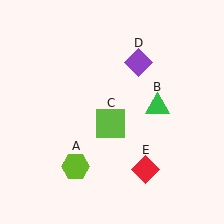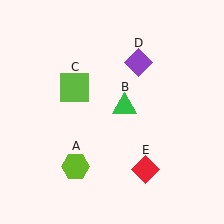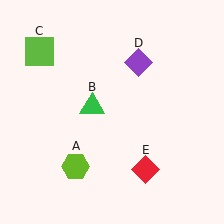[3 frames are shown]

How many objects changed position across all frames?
2 objects changed position: green triangle (object B), lime square (object C).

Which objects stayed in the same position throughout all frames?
Lime hexagon (object A) and purple diamond (object D) and red diamond (object E) remained stationary.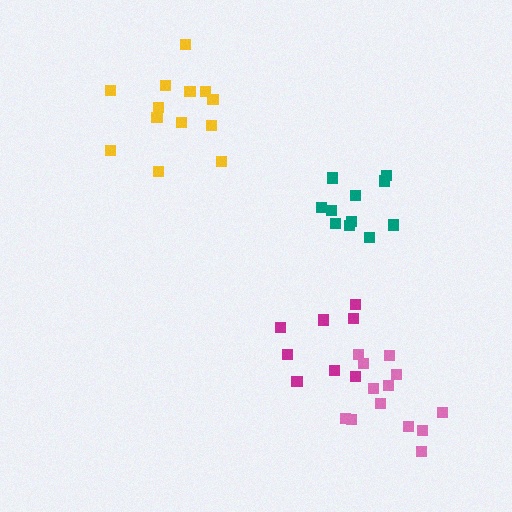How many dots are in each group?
Group 1: 8 dots, Group 2: 11 dots, Group 3: 13 dots, Group 4: 13 dots (45 total).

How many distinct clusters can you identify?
There are 4 distinct clusters.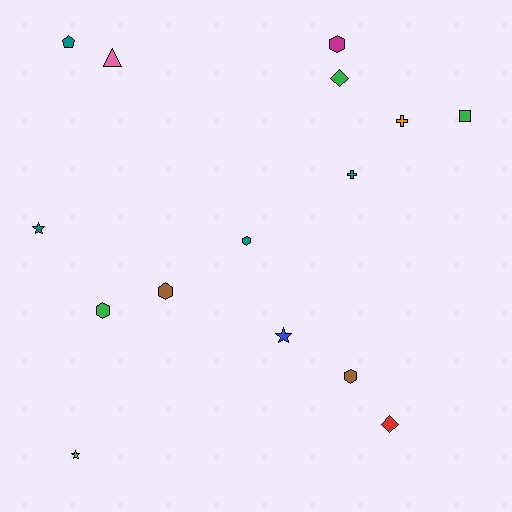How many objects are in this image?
There are 15 objects.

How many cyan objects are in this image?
There are no cyan objects.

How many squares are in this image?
There is 1 square.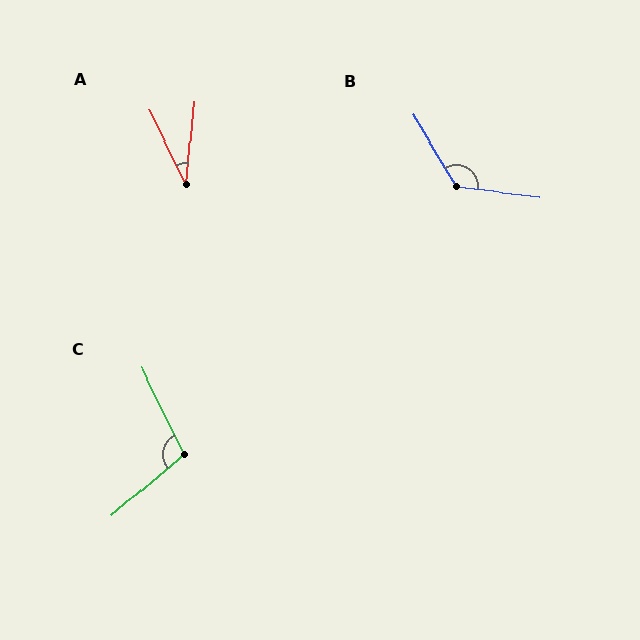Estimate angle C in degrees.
Approximately 105 degrees.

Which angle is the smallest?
A, at approximately 32 degrees.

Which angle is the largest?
B, at approximately 127 degrees.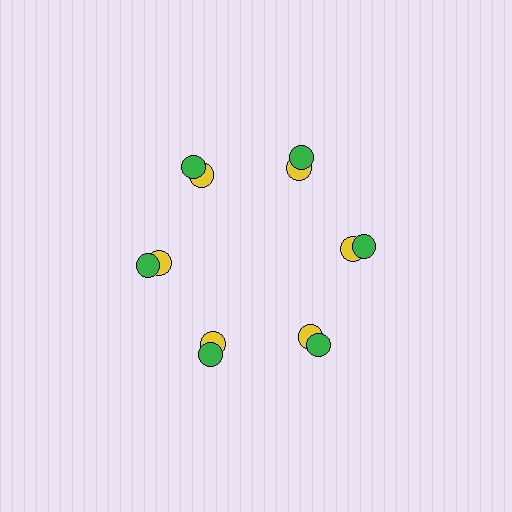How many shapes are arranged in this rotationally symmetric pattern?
There are 12 shapes, arranged in 6 groups of 2.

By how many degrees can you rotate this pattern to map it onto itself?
The pattern maps onto itself every 60 degrees of rotation.